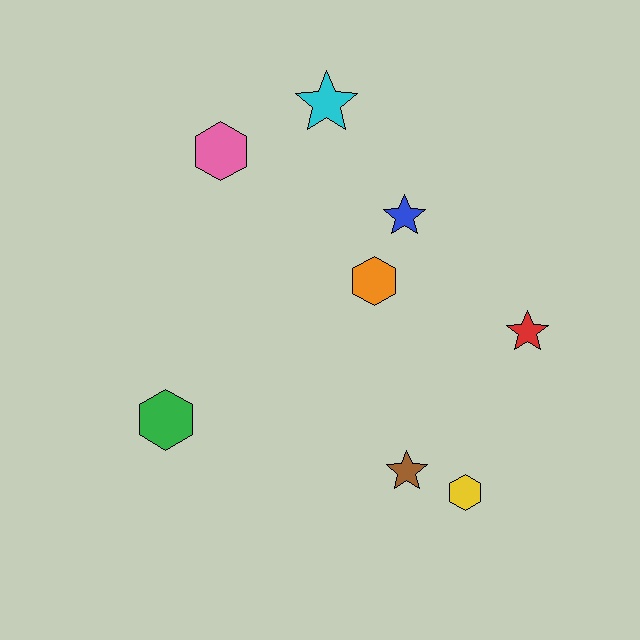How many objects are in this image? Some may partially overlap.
There are 8 objects.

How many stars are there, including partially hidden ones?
There are 4 stars.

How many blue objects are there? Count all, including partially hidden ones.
There is 1 blue object.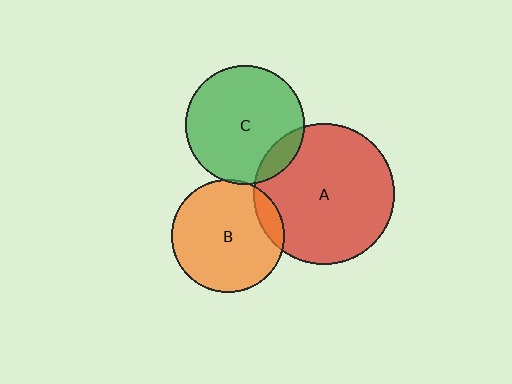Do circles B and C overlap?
Yes.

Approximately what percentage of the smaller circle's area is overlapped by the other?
Approximately 5%.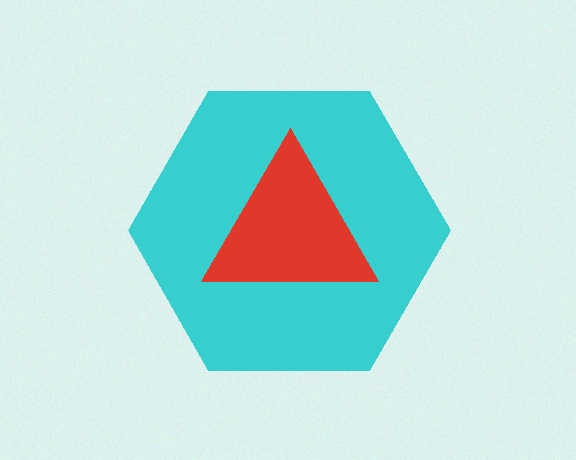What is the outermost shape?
The cyan hexagon.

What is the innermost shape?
The red triangle.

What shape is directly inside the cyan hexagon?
The red triangle.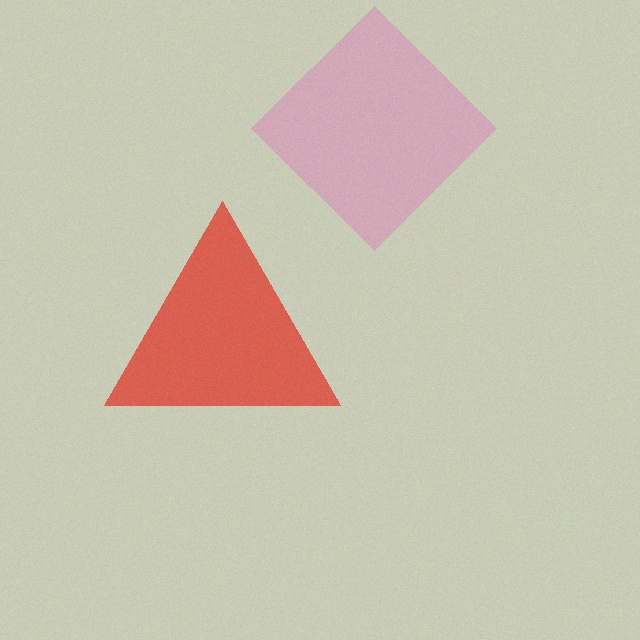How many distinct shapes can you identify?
There are 2 distinct shapes: a pink diamond, a red triangle.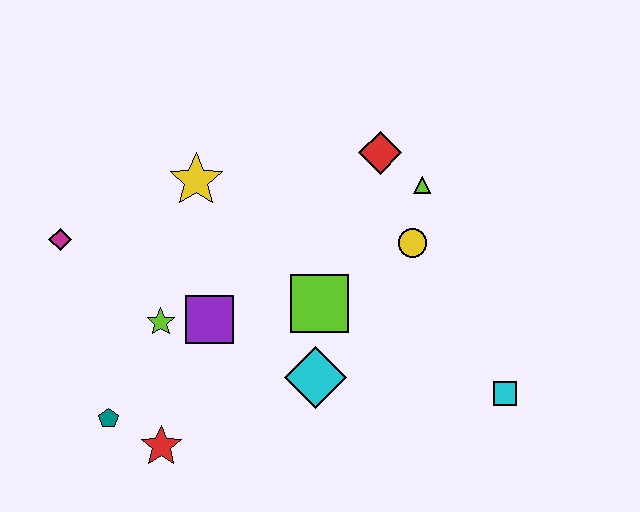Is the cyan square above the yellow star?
No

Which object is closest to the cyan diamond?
The lime square is closest to the cyan diamond.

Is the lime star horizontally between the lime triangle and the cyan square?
No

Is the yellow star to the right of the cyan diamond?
No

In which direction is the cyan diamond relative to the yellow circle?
The cyan diamond is below the yellow circle.